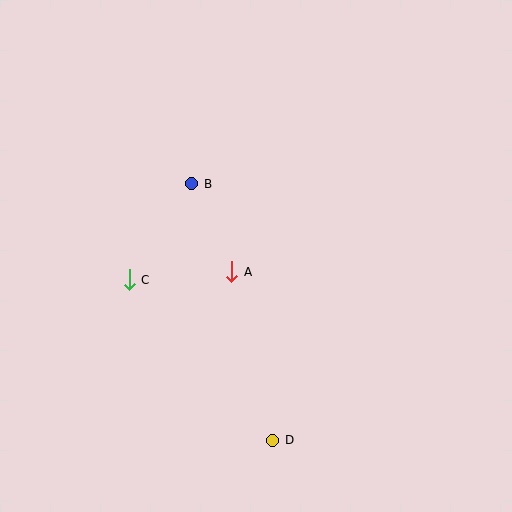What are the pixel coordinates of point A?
Point A is at (232, 272).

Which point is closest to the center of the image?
Point A at (232, 272) is closest to the center.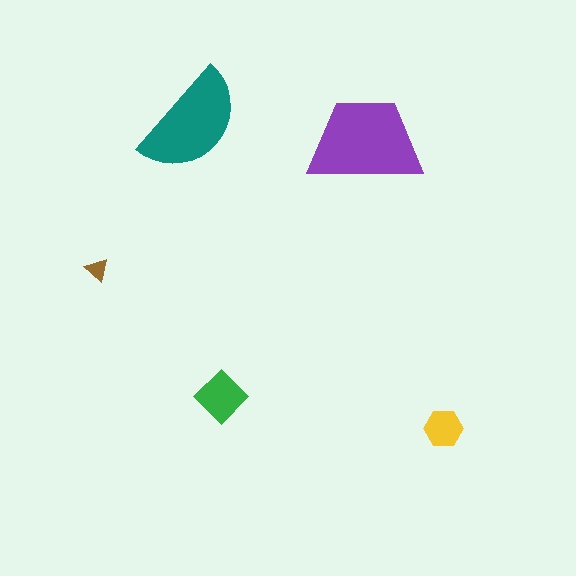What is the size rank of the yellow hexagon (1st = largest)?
4th.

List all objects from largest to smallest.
The purple trapezoid, the teal semicircle, the green diamond, the yellow hexagon, the brown triangle.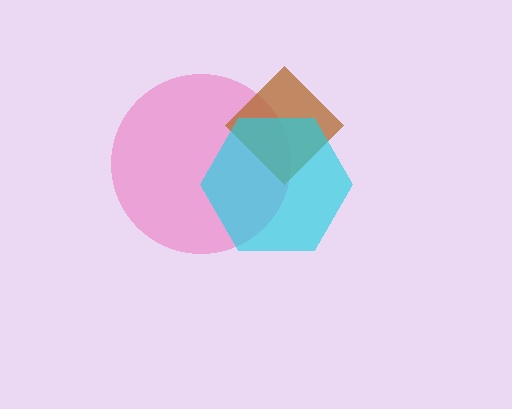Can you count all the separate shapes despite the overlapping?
Yes, there are 3 separate shapes.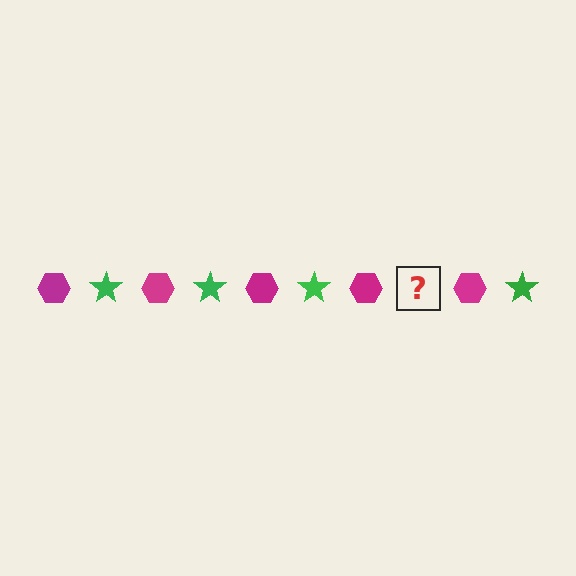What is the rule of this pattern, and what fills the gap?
The rule is that the pattern alternates between magenta hexagon and green star. The gap should be filled with a green star.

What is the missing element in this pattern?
The missing element is a green star.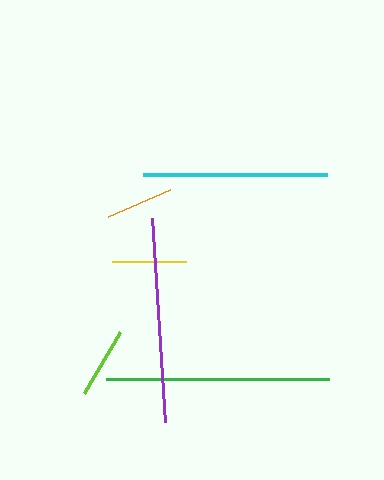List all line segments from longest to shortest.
From longest to shortest: green, purple, cyan, yellow, lime, orange.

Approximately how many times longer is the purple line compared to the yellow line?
The purple line is approximately 2.8 times the length of the yellow line.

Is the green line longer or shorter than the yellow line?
The green line is longer than the yellow line.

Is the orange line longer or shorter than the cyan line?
The cyan line is longer than the orange line.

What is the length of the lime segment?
The lime segment is approximately 71 pixels long.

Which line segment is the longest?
The green line is the longest at approximately 223 pixels.